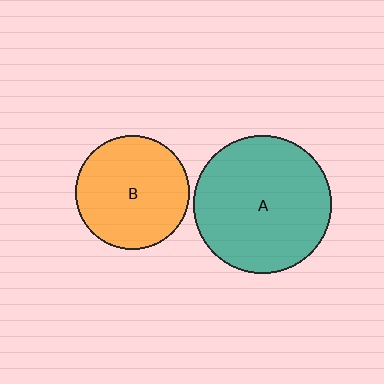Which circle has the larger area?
Circle A (teal).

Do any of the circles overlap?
No, none of the circles overlap.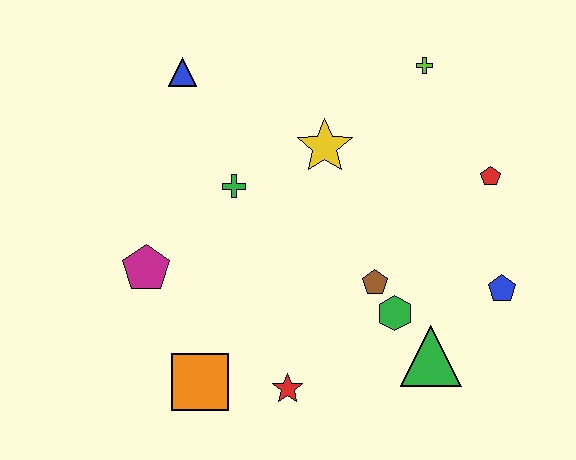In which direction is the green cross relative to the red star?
The green cross is above the red star.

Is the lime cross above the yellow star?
Yes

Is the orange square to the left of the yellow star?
Yes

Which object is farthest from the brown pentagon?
The blue triangle is farthest from the brown pentagon.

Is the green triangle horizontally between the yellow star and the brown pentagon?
No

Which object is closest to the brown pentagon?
The green hexagon is closest to the brown pentagon.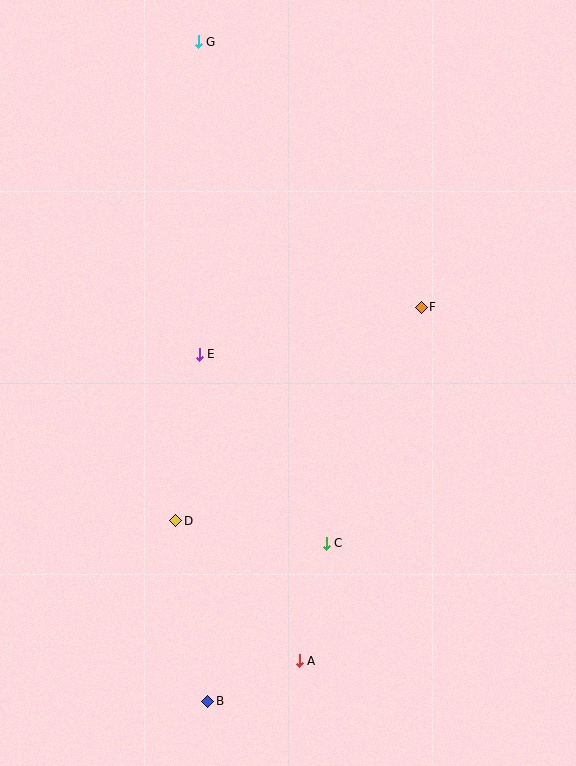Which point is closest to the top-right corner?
Point F is closest to the top-right corner.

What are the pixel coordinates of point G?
Point G is at (198, 42).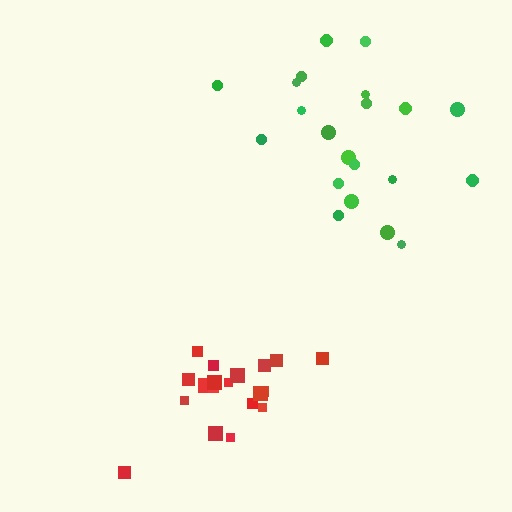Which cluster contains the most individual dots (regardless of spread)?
Green (21).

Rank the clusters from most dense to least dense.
red, green.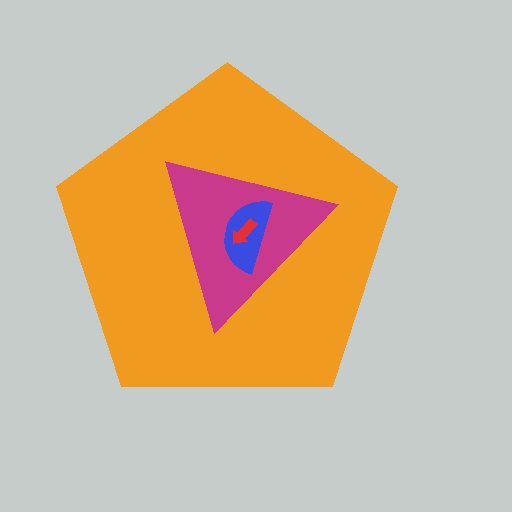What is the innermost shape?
The red arrow.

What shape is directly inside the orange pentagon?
The magenta triangle.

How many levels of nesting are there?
4.